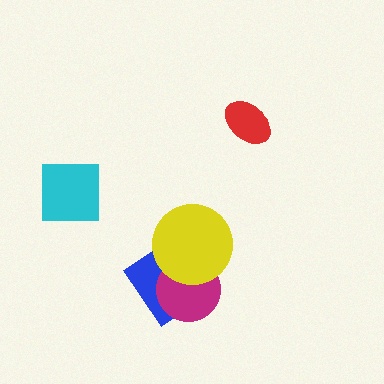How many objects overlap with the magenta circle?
2 objects overlap with the magenta circle.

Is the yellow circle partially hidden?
No, no other shape covers it.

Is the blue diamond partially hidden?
Yes, it is partially covered by another shape.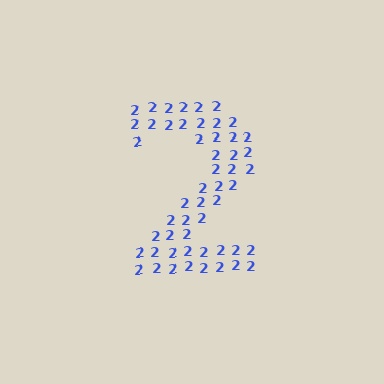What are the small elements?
The small elements are digit 2's.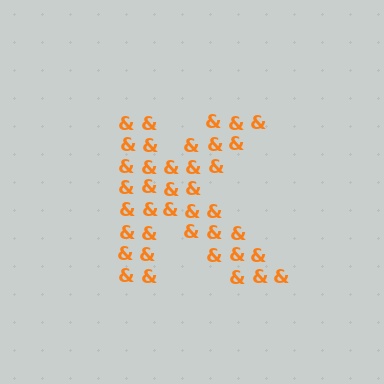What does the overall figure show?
The overall figure shows the letter K.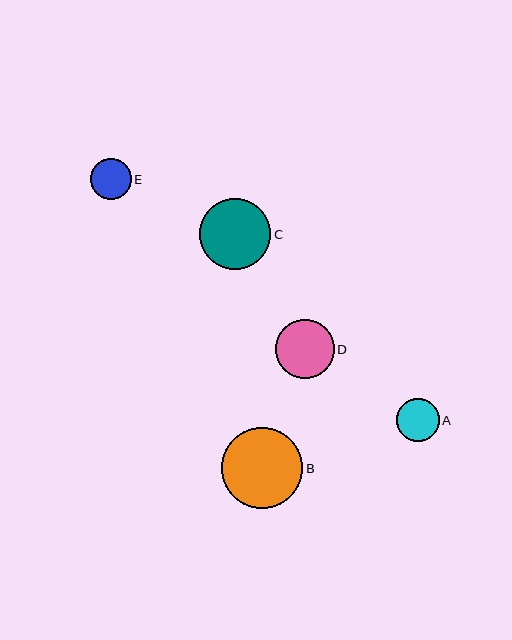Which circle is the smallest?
Circle E is the smallest with a size of approximately 40 pixels.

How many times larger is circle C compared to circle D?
Circle C is approximately 1.2 times the size of circle D.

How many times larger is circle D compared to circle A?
Circle D is approximately 1.4 times the size of circle A.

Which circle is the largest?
Circle B is the largest with a size of approximately 82 pixels.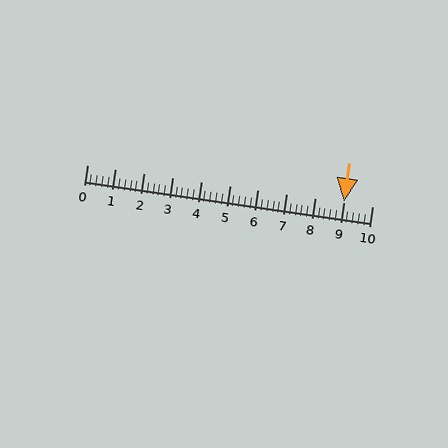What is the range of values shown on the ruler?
The ruler shows values from 0 to 10.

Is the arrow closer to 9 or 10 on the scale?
The arrow is closer to 9.